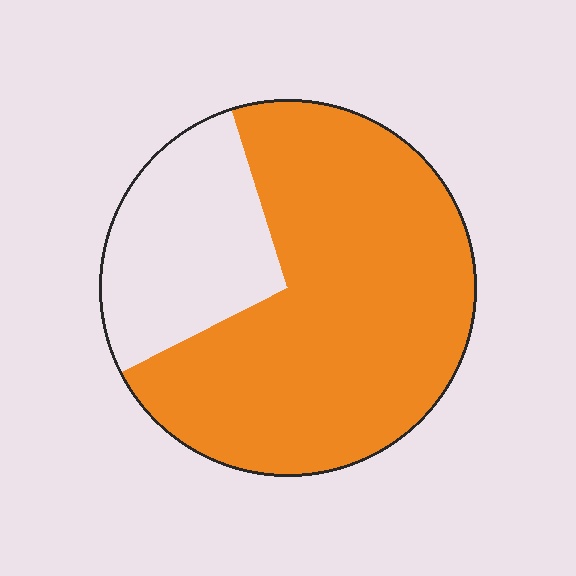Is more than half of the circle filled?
Yes.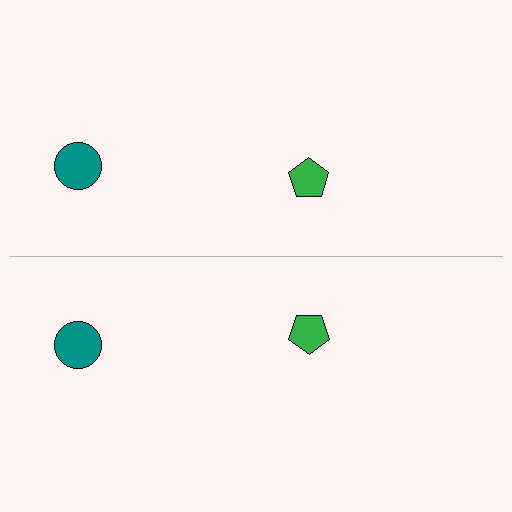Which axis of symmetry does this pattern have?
The pattern has a horizontal axis of symmetry running through the center of the image.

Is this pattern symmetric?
Yes, this pattern has bilateral (reflection) symmetry.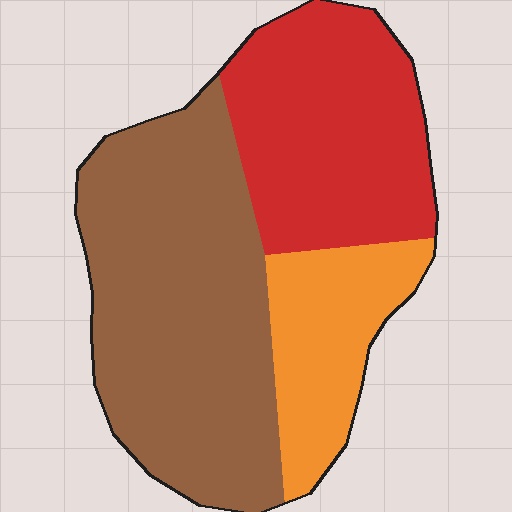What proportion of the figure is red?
Red takes up about one third (1/3) of the figure.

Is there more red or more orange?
Red.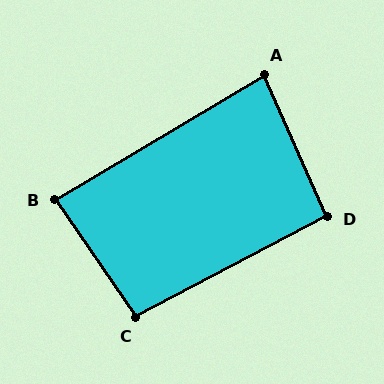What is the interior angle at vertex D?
Approximately 94 degrees (approximately right).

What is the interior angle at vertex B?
Approximately 86 degrees (approximately right).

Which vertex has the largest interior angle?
C, at approximately 97 degrees.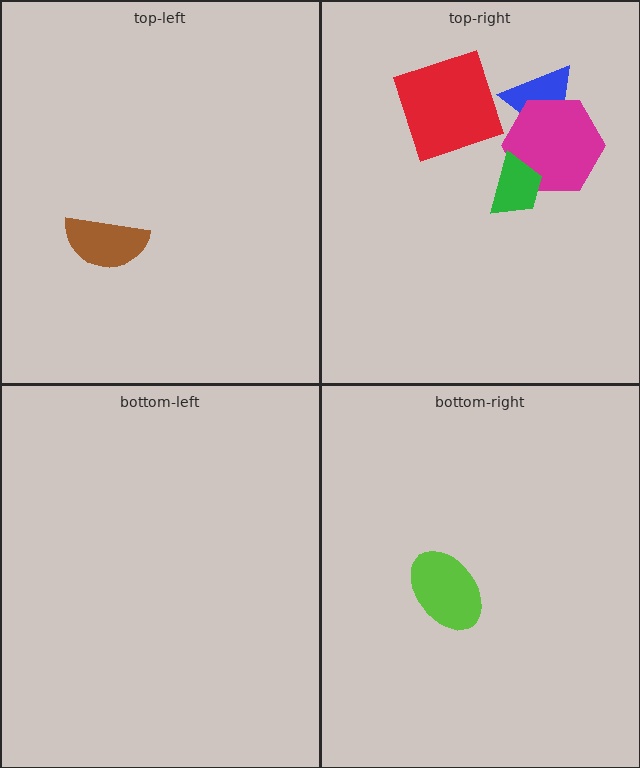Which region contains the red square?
The top-right region.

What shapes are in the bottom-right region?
The lime ellipse.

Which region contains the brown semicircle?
The top-left region.